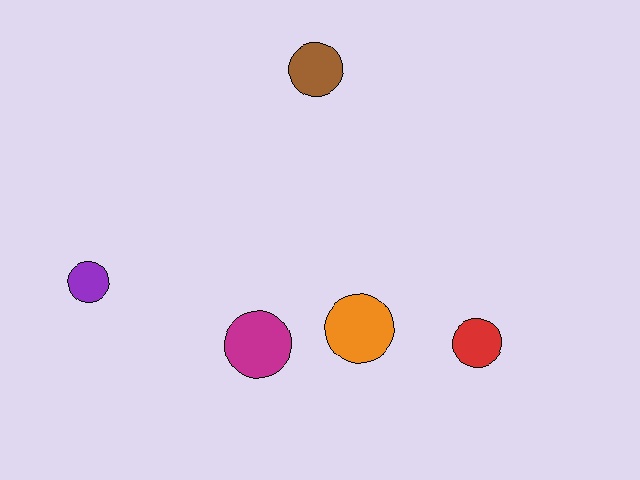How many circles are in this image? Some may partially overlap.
There are 5 circles.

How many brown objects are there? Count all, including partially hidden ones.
There is 1 brown object.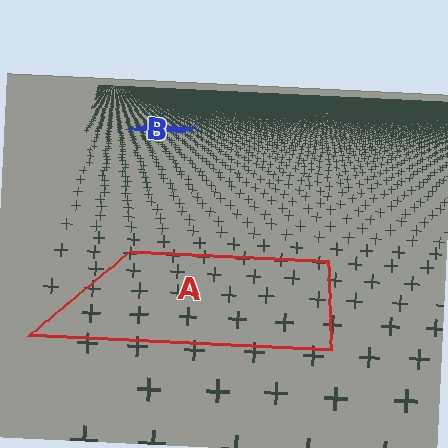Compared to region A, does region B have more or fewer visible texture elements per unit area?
Region B has more texture elements per unit area — they are packed more densely because it is farther away.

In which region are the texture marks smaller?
The texture marks are smaller in region B, because it is farther away.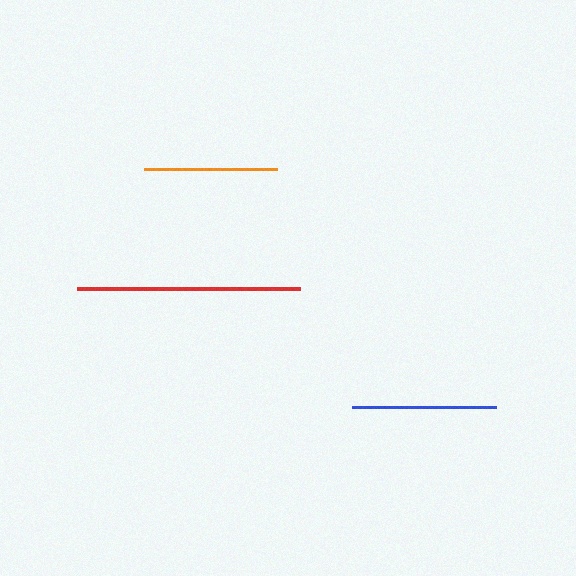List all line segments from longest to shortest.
From longest to shortest: red, blue, orange.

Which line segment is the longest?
The red line is the longest at approximately 224 pixels.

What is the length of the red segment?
The red segment is approximately 224 pixels long.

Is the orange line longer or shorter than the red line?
The red line is longer than the orange line.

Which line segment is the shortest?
The orange line is the shortest at approximately 133 pixels.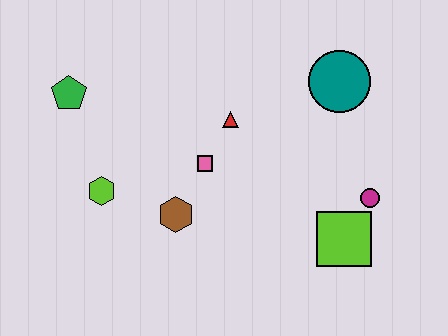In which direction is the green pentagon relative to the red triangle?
The green pentagon is to the left of the red triangle.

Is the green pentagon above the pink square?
Yes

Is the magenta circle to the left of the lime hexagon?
No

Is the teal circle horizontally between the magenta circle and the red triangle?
Yes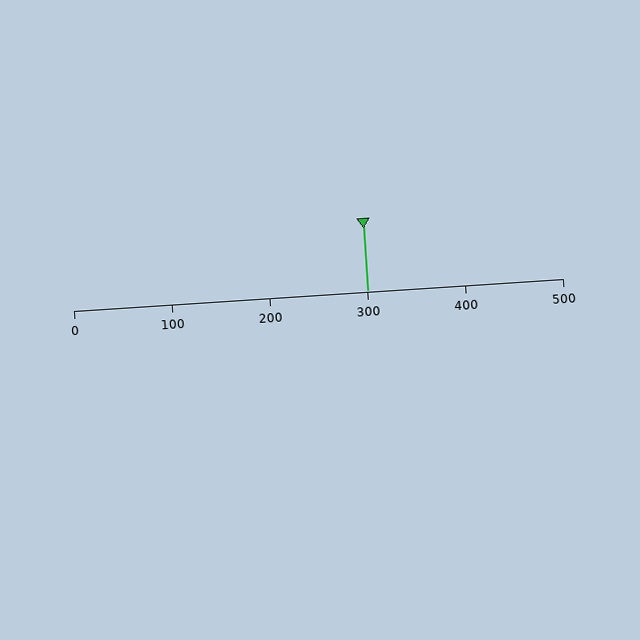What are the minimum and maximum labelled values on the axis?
The axis runs from 0 to 500.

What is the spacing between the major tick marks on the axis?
The major ticks are spaced 100 apart.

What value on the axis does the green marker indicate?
The marker indicates approximately 300.